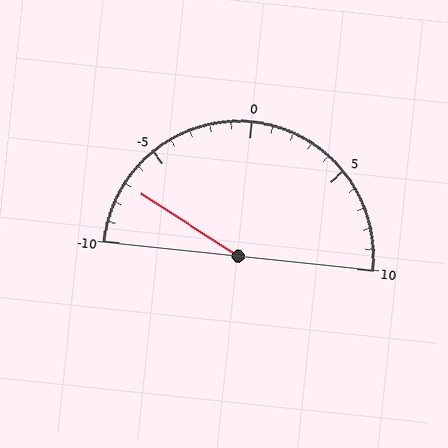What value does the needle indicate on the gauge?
The needle indicates approximately -7.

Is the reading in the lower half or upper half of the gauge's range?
The reading is in the lower half of the range (-10 to 10).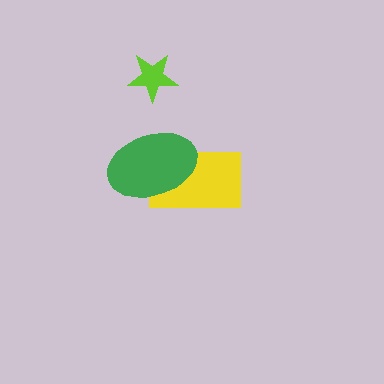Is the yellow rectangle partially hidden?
Yes, it is partially covered by another shape.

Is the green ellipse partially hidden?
No, no other shape covers it.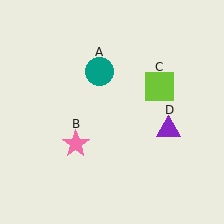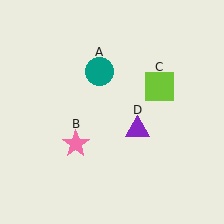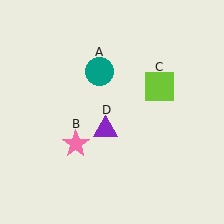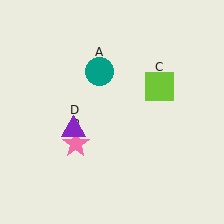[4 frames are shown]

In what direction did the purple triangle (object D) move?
The purple triangle (object D) moved left.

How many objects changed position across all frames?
1 object changed position: purple triangle (object D).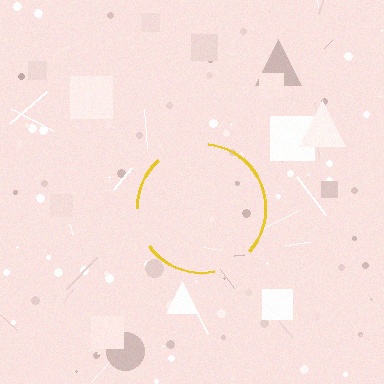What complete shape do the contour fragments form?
The contour fragments form a circle.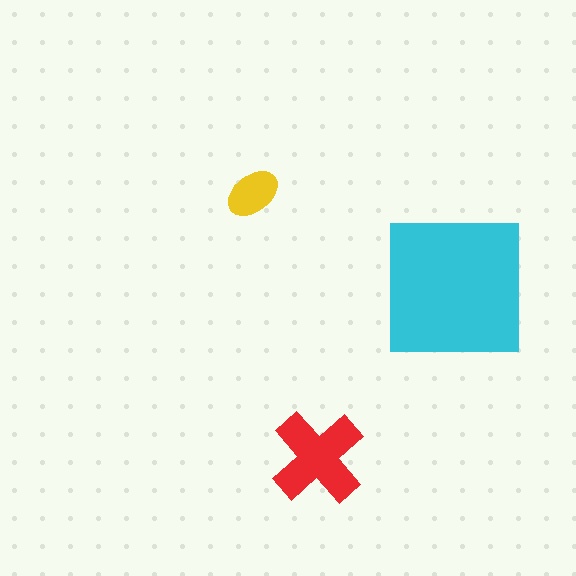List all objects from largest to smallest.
The cyan square, the red cross, the yellow ellipse.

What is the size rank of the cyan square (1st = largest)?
1st.